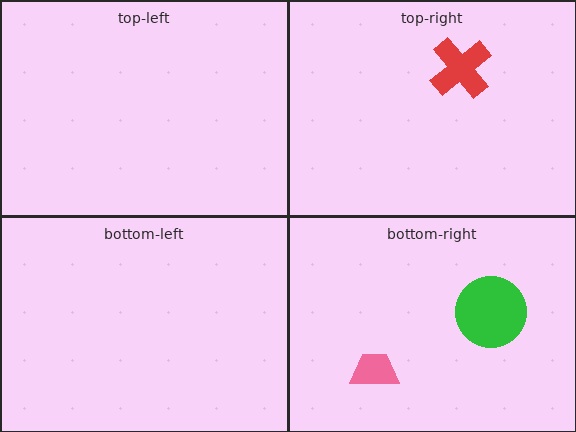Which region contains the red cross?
The top-right region.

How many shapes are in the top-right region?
1.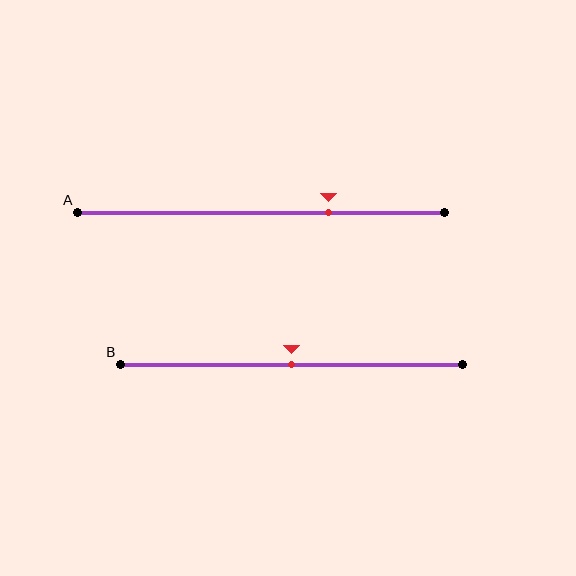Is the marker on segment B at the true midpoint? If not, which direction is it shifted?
Yes, the marker on segment B is at the true midpoint.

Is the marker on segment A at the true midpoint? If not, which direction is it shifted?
No, the marker on segment A is shifted to the right by about 18% of the segment length.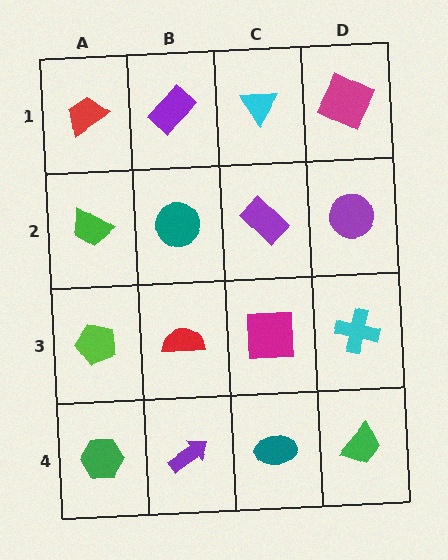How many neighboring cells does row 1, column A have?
2.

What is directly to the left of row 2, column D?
A purple rectangle.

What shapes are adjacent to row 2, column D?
A magenta square (row 1, column D), a cyan cross (row 3, column D), a purple rectangle (row 2, column C).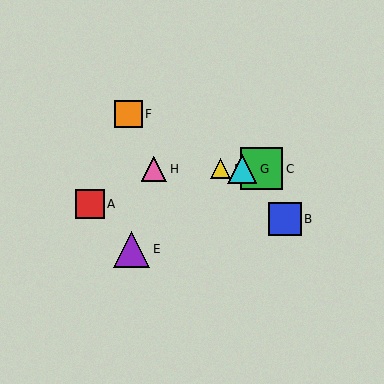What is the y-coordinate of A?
Object A is at y≈204.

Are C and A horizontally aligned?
No, C is at y≈169 and A is at y≈204.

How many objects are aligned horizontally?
4 objects (C, D, G, H) are aligned horizontally.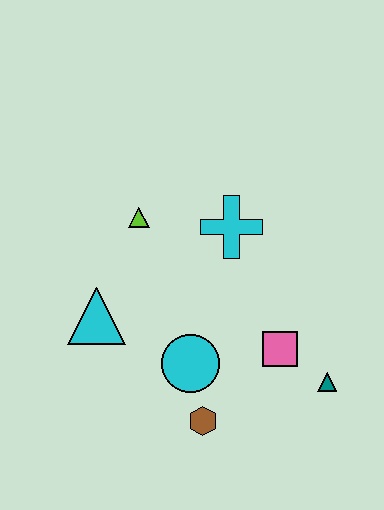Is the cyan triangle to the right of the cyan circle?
No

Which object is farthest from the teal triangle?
The lime triangle is farthest from the teal triangle.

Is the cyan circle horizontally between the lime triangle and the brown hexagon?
Yes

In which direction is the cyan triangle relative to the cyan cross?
The cyan triangle is to the left of the cyan cross.